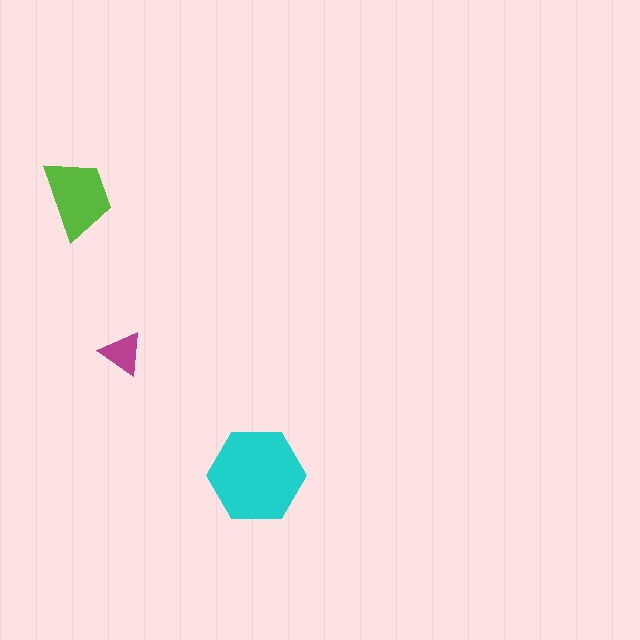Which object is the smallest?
The magenta triangle.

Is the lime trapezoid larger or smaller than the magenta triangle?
Larger.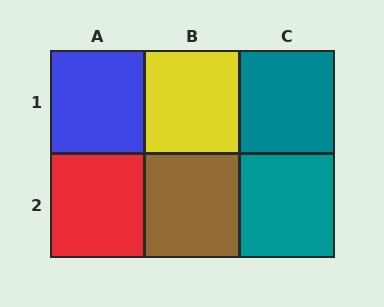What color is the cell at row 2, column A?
Red.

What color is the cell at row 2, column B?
Brown.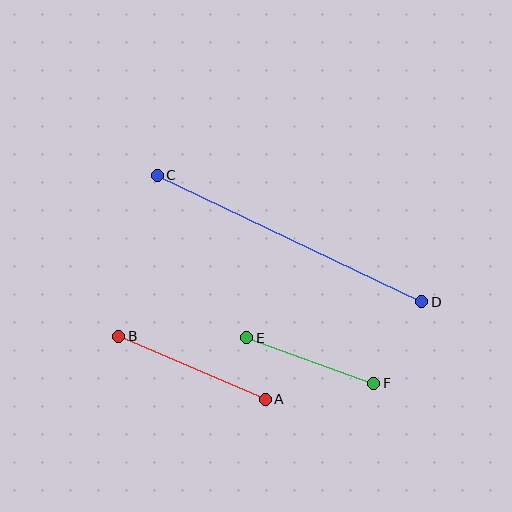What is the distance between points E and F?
The distance is approximately 135 pixels.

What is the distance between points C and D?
The distance is approximately 293 pixels.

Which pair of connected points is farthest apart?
Points C and D are farthest apart.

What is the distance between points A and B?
The distance is approximately 160 pixels.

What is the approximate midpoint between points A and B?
The midpoint is at approximately (192, 368) pixels.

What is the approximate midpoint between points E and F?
The midpoint is at approximately (310, 361) pixels.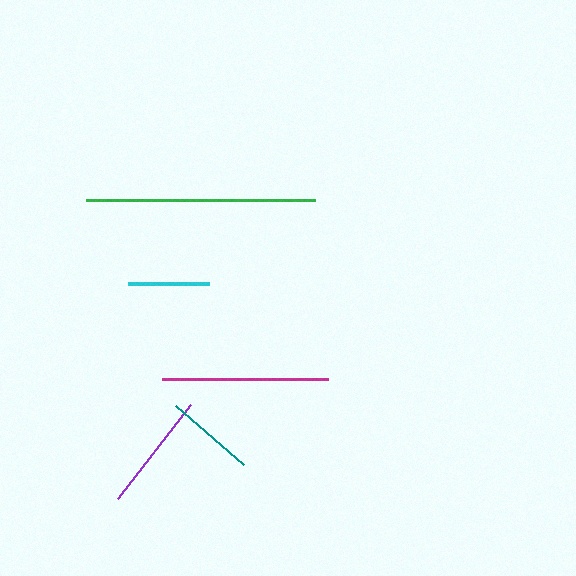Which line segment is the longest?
The green line is the longest at approximately 230 pixels.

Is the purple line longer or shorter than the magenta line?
The magenta line is longer than the purple line.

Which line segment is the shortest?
The cyan line is the shortest at approximately 81 pixels.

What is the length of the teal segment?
The teal segment is approximately 89 pixels long.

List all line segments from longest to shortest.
From longest to shortest: green, magenta, purple, teal, cyan.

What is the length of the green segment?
The green segment is approximately 230 pixels long.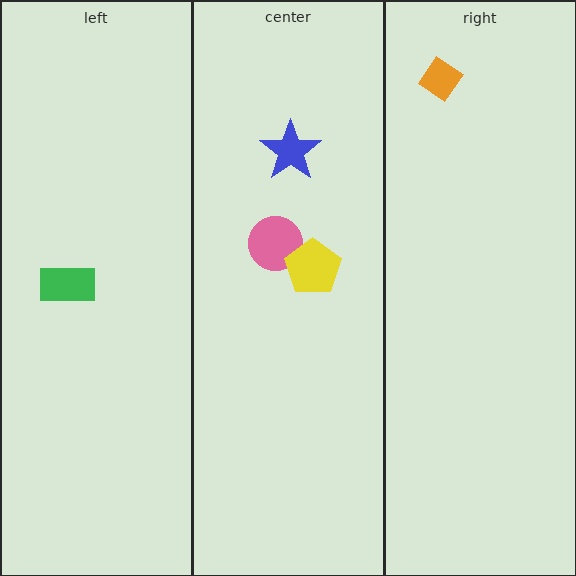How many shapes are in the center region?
3.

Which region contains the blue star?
The center region.